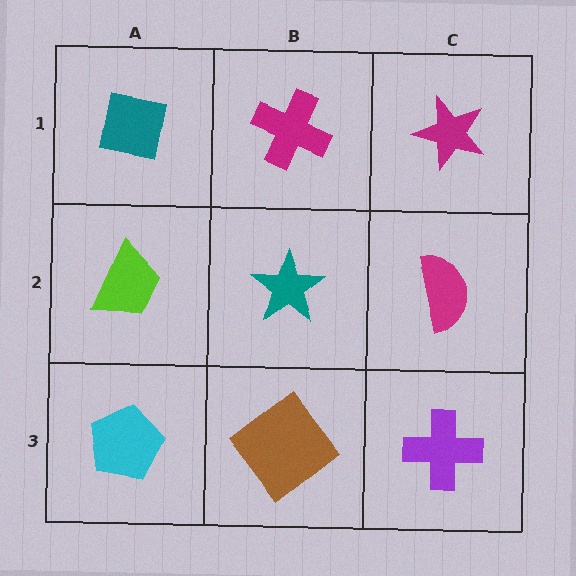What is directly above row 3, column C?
A magenta semicircle.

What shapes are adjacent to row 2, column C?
A magenta star (row 1, column C), a purple cross (row 3, column C), a teal star (row 2, column B).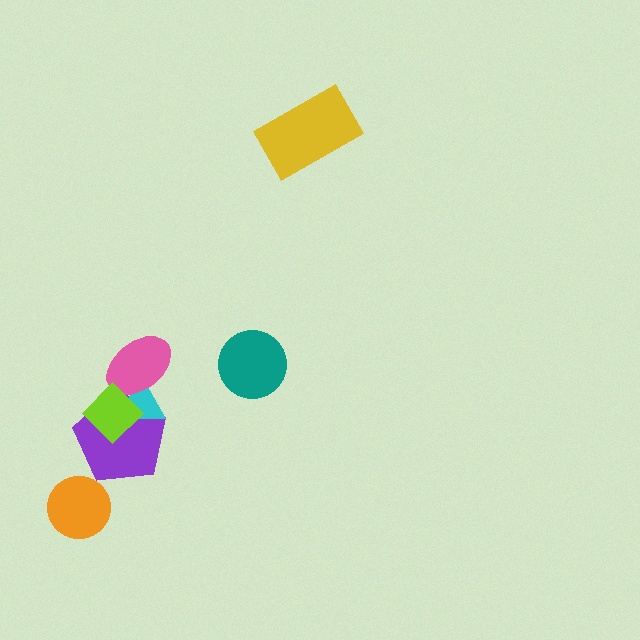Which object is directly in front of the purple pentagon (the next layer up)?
The cyan triangle is directly in front of the purple pentagon.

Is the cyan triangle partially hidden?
Yes, it is partially covered by another shape.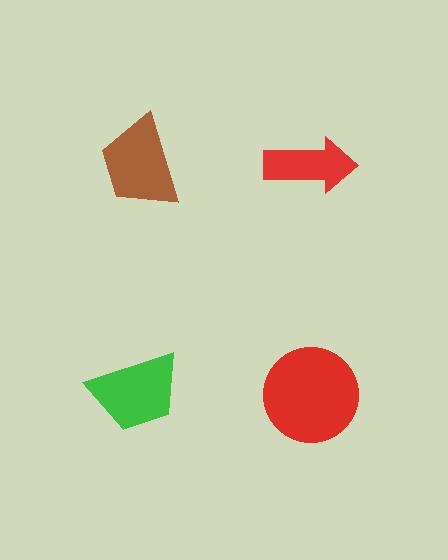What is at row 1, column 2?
A red arrow.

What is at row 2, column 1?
A green trapezoid.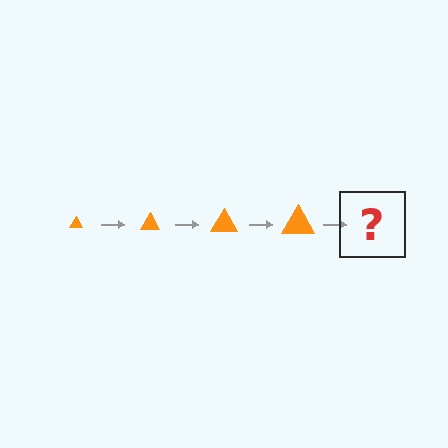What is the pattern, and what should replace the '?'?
The pattern is that the triangle gets progressively larger each step. The '?' should be an orange triangle, larger than the previous one.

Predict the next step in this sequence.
The next step is an orange triangle, larger than the previous one.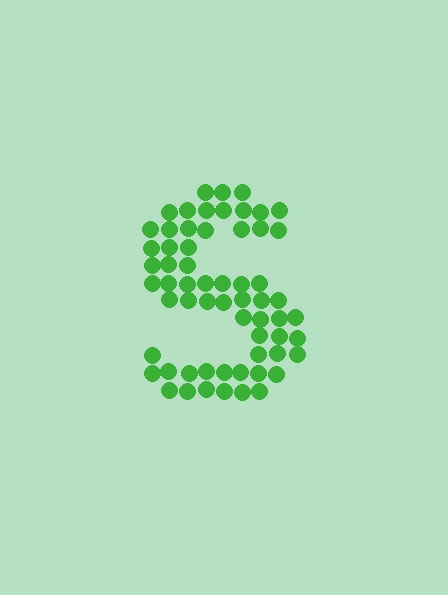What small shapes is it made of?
It is made of small circles.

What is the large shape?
The large shape is the letter S.